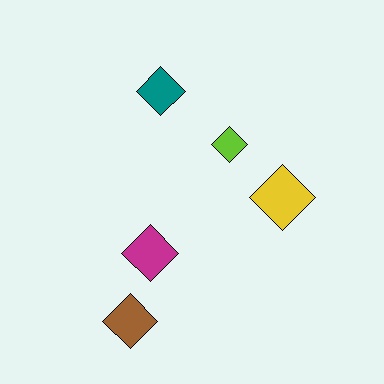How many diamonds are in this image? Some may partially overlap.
There are 5 diamonds.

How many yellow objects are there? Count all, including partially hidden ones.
There is 1 yellow object.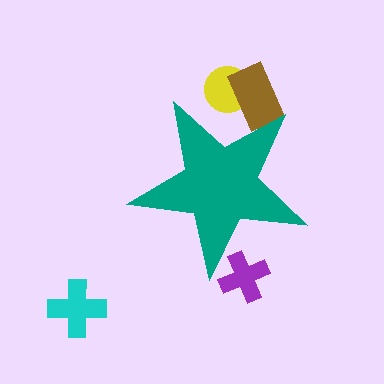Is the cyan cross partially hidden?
No, the cyan cross is fully visible.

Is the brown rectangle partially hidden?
Yes, the brown rectangle is partially hidden behind the teal star.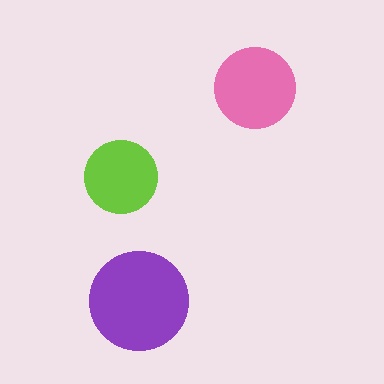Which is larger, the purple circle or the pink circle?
The purple one.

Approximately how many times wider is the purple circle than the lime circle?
About 1.5 times wider.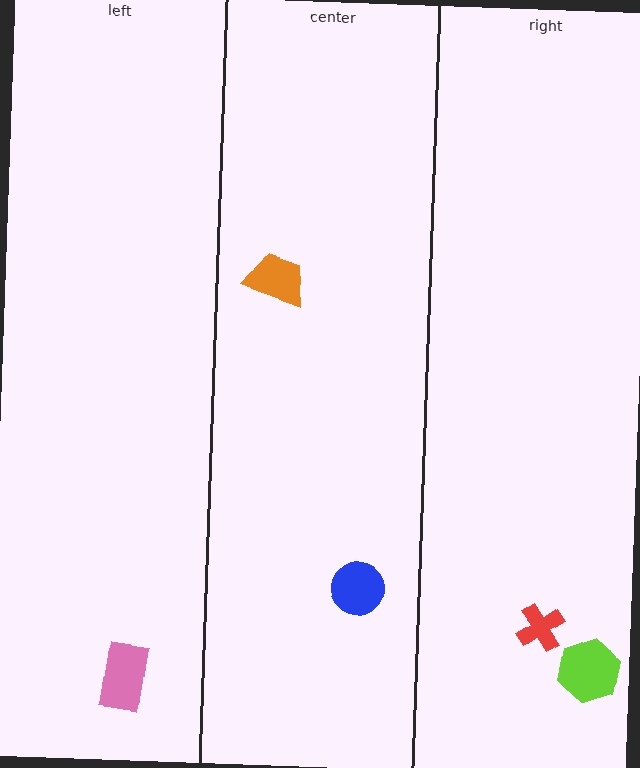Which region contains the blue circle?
The center region.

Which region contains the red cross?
The right region.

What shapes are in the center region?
The orange trapezoid, the blue circle.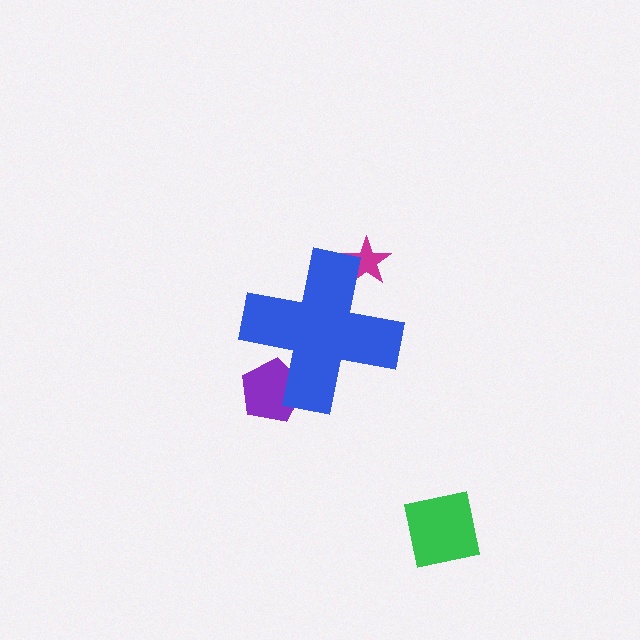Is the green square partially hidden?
No, the green square is fully visible.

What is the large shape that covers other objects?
A blue cross.